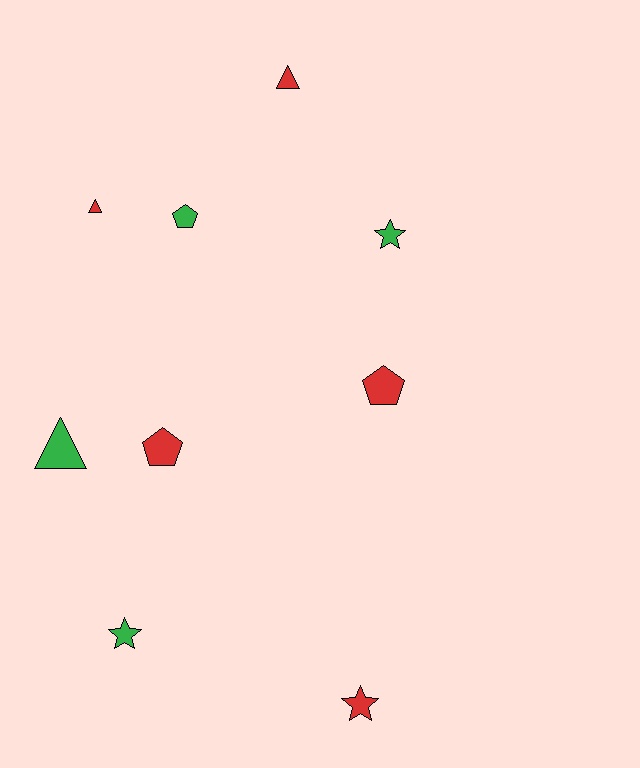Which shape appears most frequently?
Star, with 3 objects.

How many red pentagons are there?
There are 2 red pentagons.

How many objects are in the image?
There are 9 objects.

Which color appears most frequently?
Red, with 5 objects.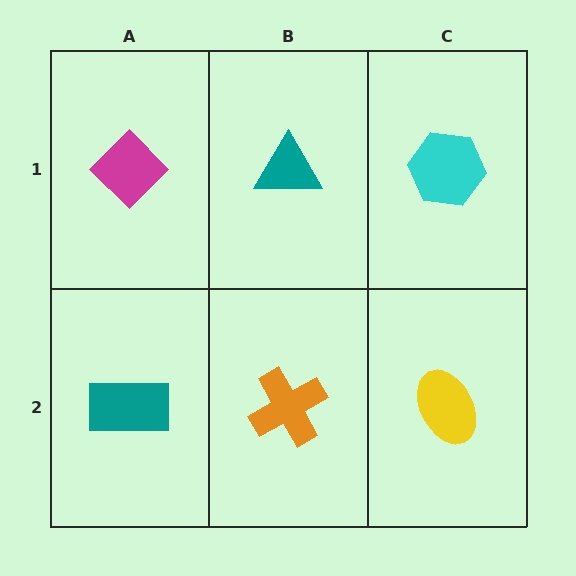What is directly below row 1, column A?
A teal rectangle.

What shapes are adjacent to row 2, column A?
A magenta diamond (row 1, column A), an orange cross (row 2, column B).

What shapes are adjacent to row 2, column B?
A teal triangle (row 1, column B), a teal rectangle (row 2, column A), a yellow ellipse (row 2, column C).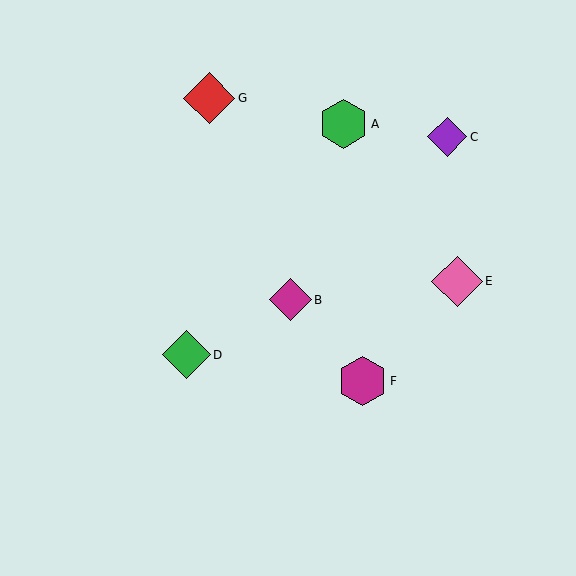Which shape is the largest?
The red diamond (labeled G) is the largest.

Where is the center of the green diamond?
The center of the green diamond is at (186, 355).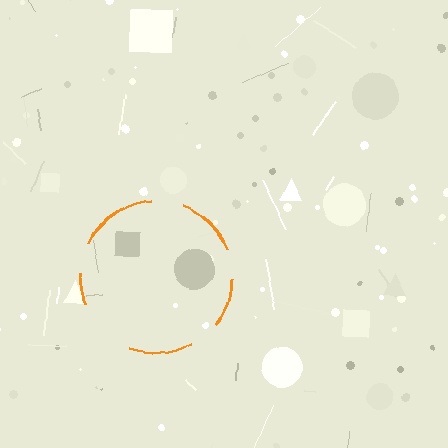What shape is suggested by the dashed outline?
The dashed outline suggests a circle.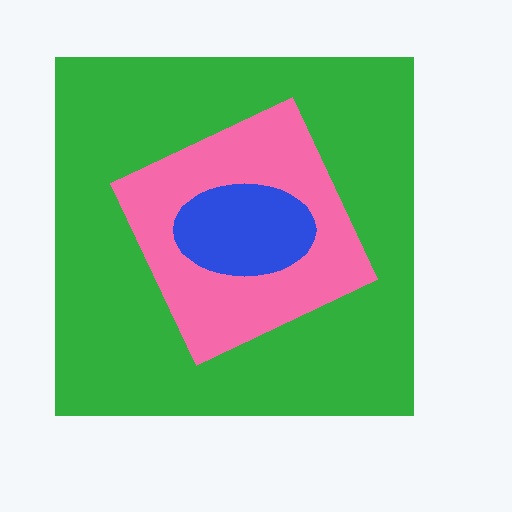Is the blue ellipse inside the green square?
Yes.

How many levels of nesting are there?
3.